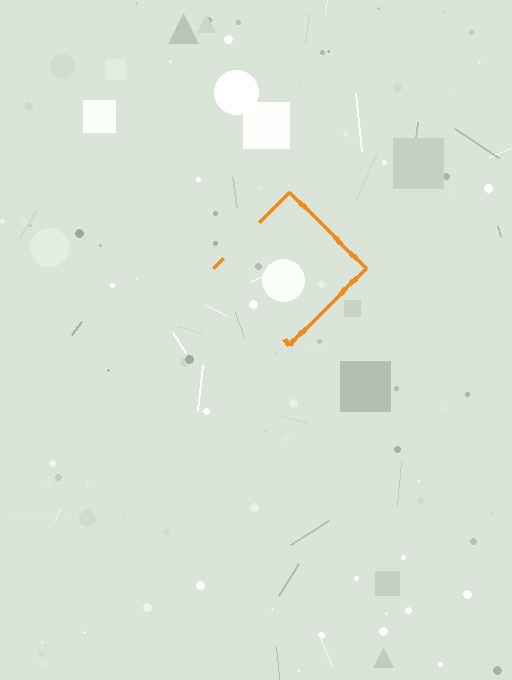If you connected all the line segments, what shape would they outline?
They would outline a diamond.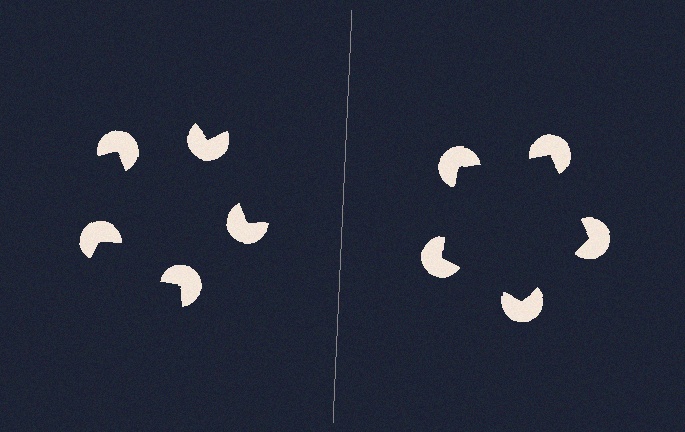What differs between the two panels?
The pac-man discs are positioned identically on both sides; only the wedge orientations differ. On the right they align to a pentagon; on the left they are misaligned.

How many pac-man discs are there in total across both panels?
10 — 5 on each side.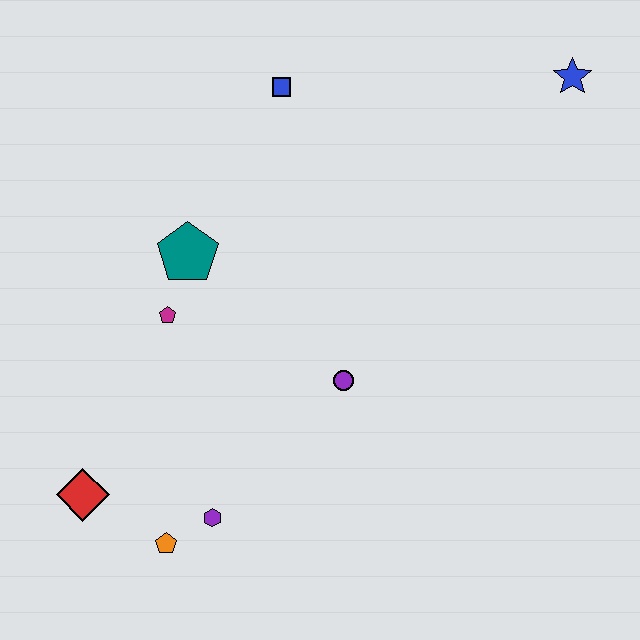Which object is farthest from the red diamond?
The blue star is farthest from the red diamond.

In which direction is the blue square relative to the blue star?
The blue square is to the left of the blue star.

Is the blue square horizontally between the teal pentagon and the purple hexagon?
No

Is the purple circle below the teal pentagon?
Yes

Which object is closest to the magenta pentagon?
The teal pentagon is closest to the magenta pentagon.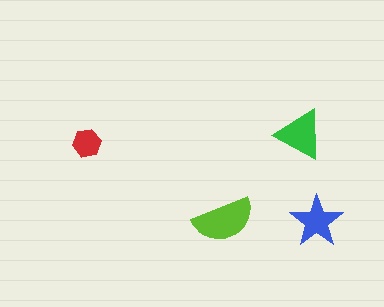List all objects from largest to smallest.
The lime semicircle, the green triangle, the blue star, the red hexagon.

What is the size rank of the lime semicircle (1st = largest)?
1st.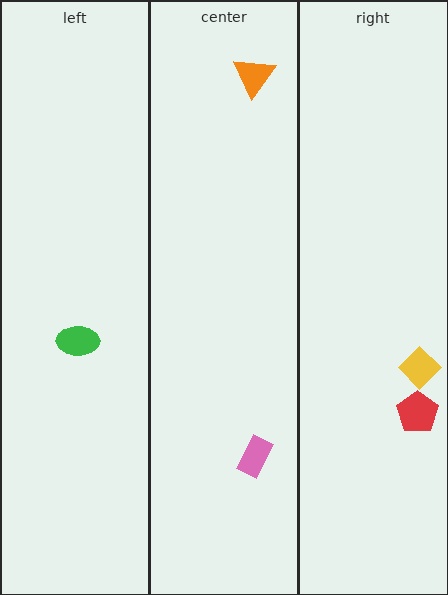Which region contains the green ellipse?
The left region.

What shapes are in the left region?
The green ellipse.